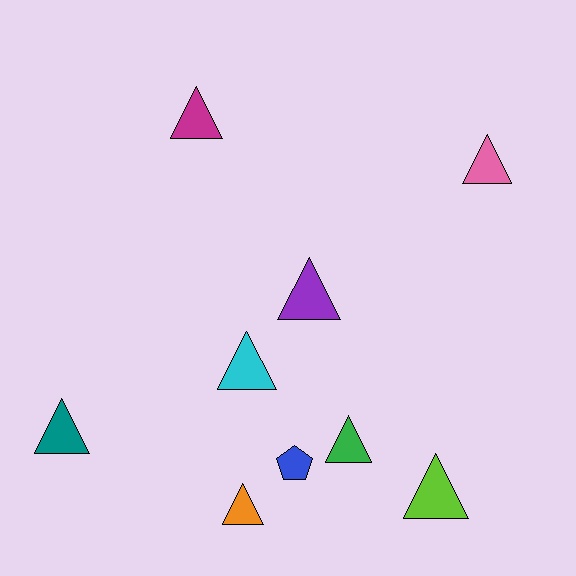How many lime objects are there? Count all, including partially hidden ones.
There is 1 lime object.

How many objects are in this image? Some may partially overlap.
There are 9 objects.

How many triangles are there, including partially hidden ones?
There are 8 triangles.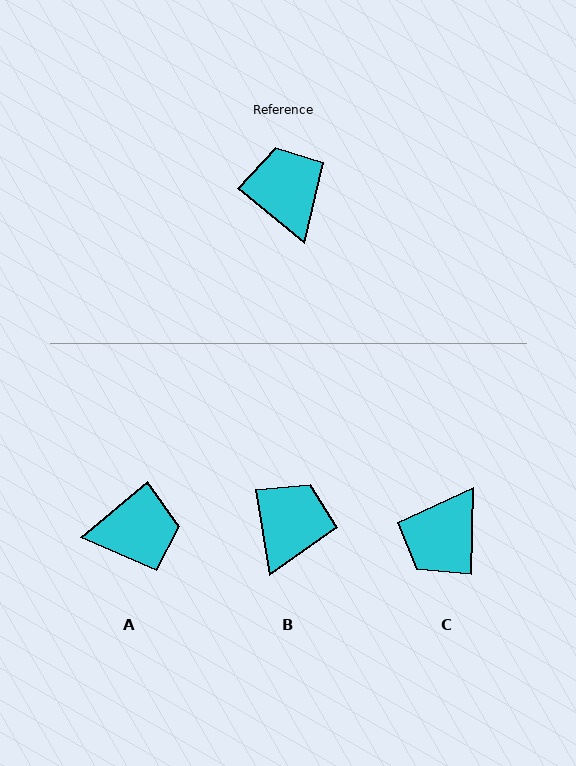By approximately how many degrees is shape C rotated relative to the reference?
Approximately 128 degrees counter-clockwise.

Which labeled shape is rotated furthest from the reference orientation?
C, about 128 degrees away.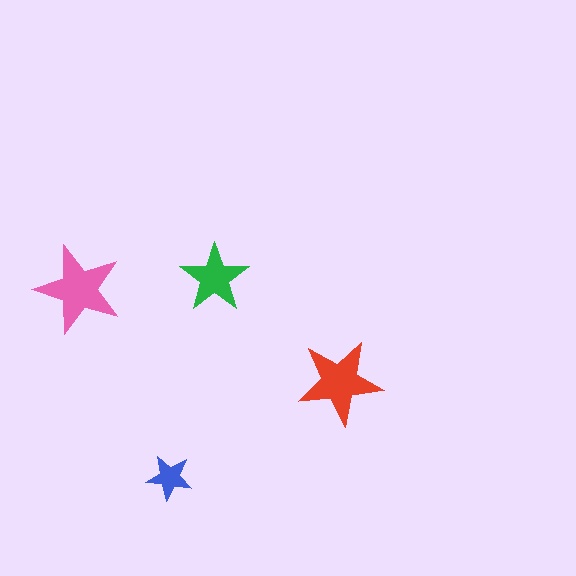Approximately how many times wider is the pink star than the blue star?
About 2 times wider.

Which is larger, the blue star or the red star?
The red one.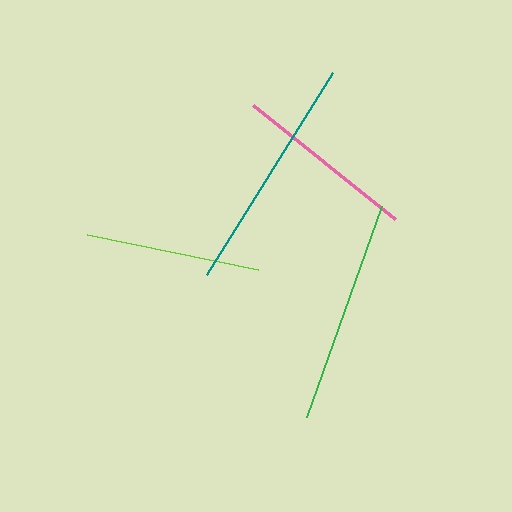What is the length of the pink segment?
The pink segment is approximately 182 pixels long.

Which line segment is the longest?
The teal line is the longest at approximately 238 pixels.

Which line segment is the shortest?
The lime line is the shortest at approximately 174 pixels.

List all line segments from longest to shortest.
From longest to shortest: teal, green, pink, lime.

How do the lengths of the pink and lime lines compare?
The pink and lime lines are approximately the same length.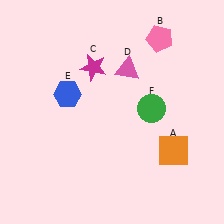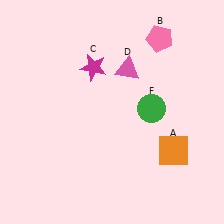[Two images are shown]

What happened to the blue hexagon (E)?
The blue hexagon (E) was removed in Image 2. It was in the top-left area of Image 1.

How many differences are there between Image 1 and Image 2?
There is 1 difference between the two images.